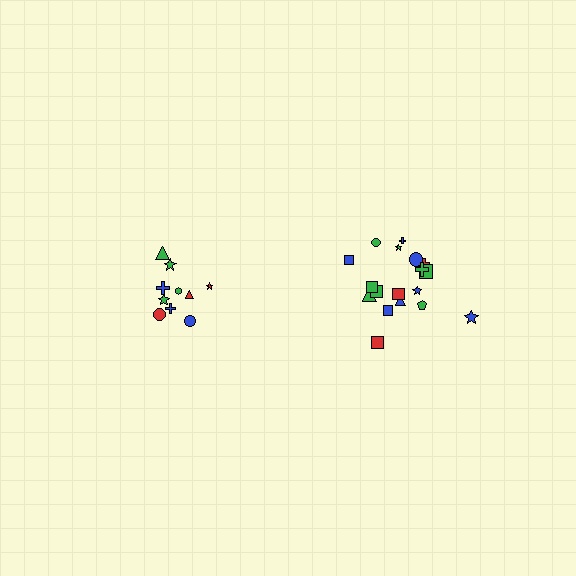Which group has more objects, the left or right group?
The right group.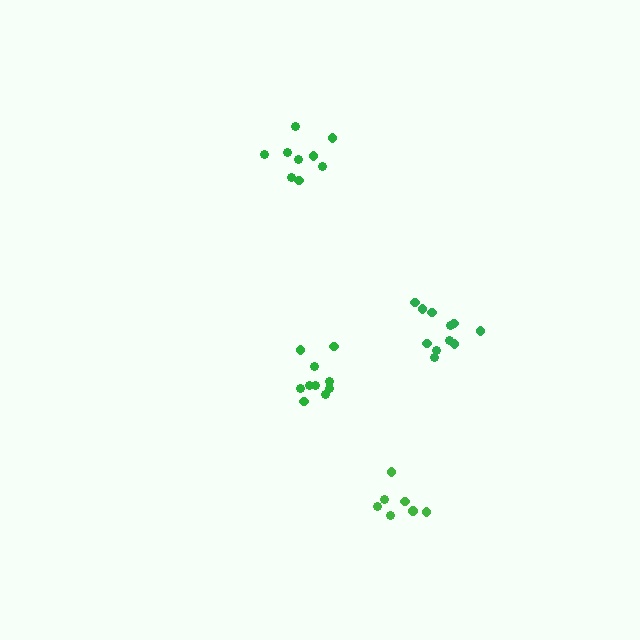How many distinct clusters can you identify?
There are 4 distinct clusters.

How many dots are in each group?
Group 1: 7 dots, Group 2: 10 dots, Group 3: 11 dots, Group 4: 9 dots (37 total).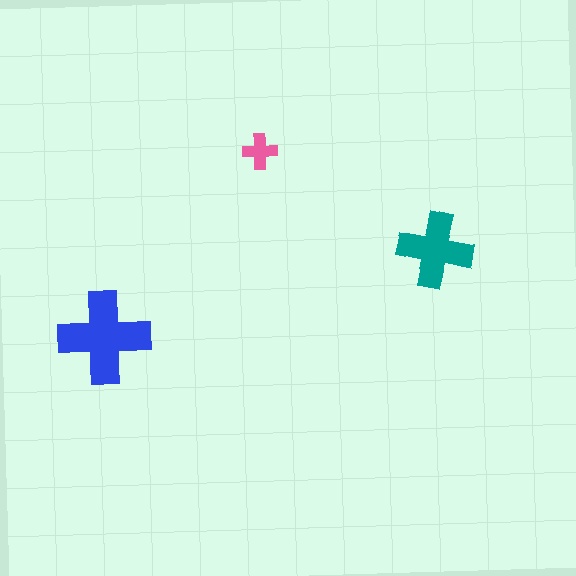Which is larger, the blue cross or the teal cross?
The blue one.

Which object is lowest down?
The blue cross is bottommost.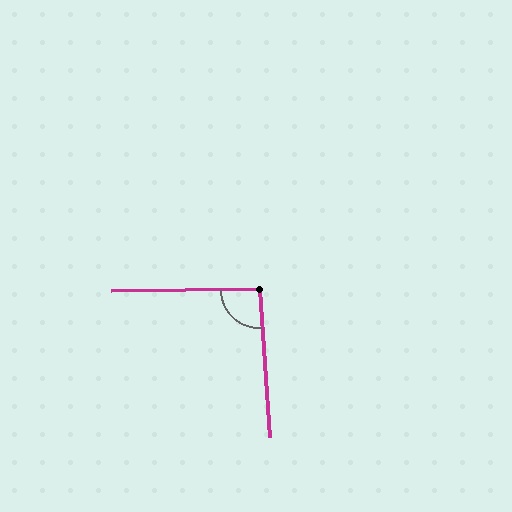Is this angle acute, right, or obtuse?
It is approximately a right angle.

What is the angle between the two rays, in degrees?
Approximately 93 degrees.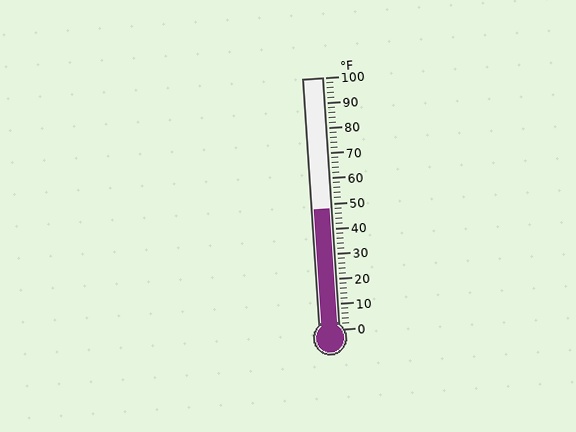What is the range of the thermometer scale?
The thermometer scale ranges from 0°F to 100°F.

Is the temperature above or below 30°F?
The temperature is above 30°F.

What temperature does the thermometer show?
The thermometer shows approximately 48°F.